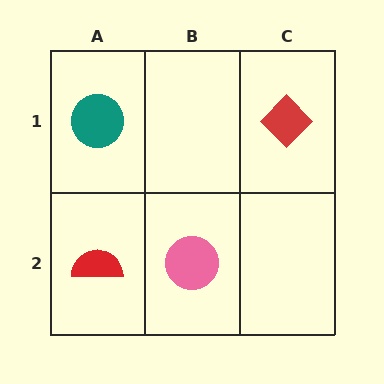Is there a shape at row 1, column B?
No, that cell is empty.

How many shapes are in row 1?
2 shapes.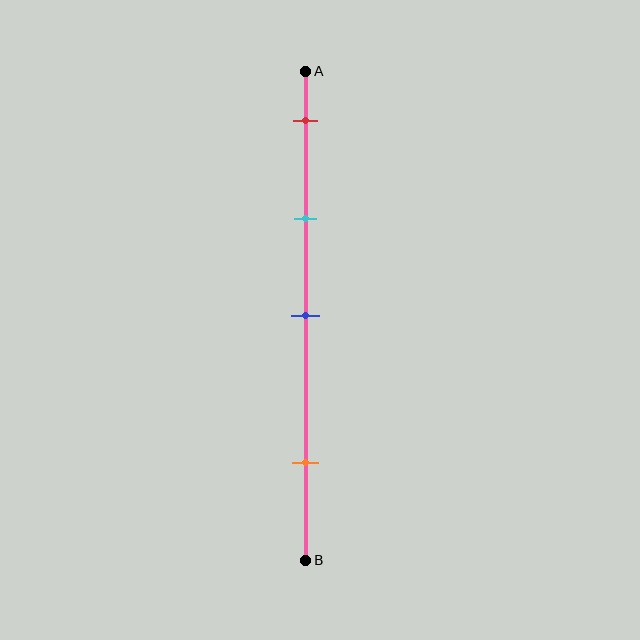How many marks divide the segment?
There are 4 marks dividing the segment.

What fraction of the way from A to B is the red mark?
The red mark is approximately 10% (0.1) of the way from A to B.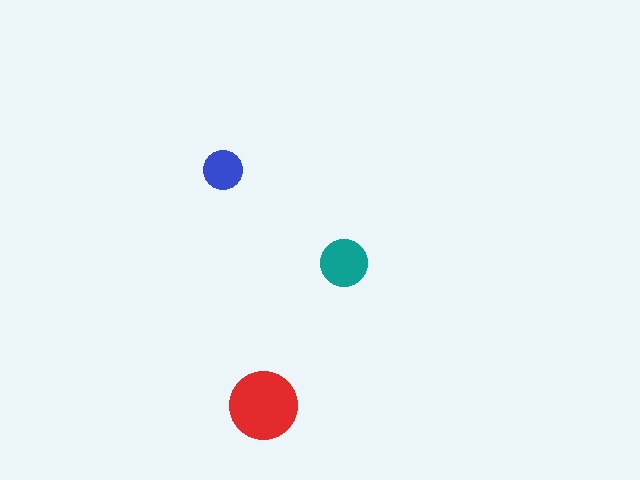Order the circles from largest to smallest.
the red one, the teal one, the blue one.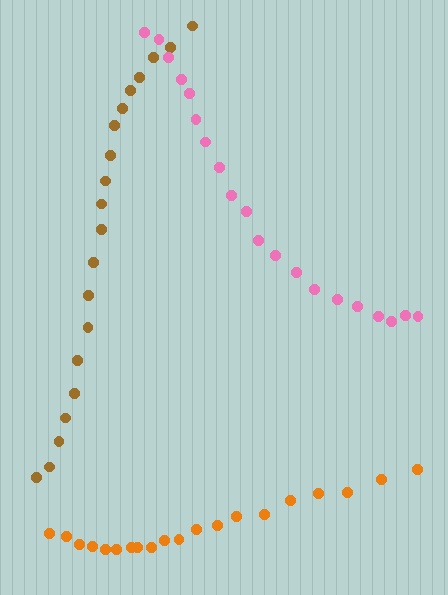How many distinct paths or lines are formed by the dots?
There are 3 distinct paths.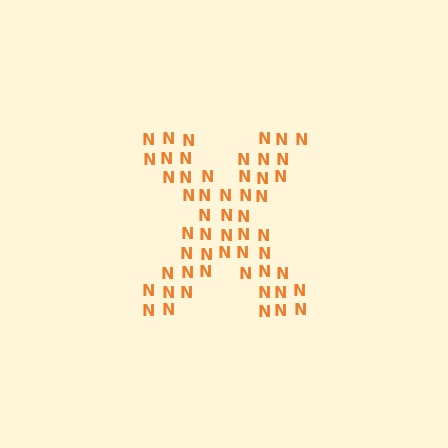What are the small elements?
The small elements are letter N's.